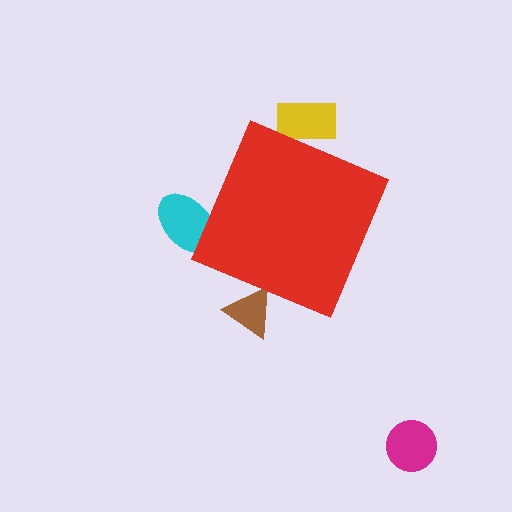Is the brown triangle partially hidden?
Yes, the brown triangle is partially hidden behind the red diamond.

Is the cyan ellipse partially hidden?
Yes, the cyan ellipse is partially hidden behind the red diamond.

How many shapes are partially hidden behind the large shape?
3 shapes are partially hidden.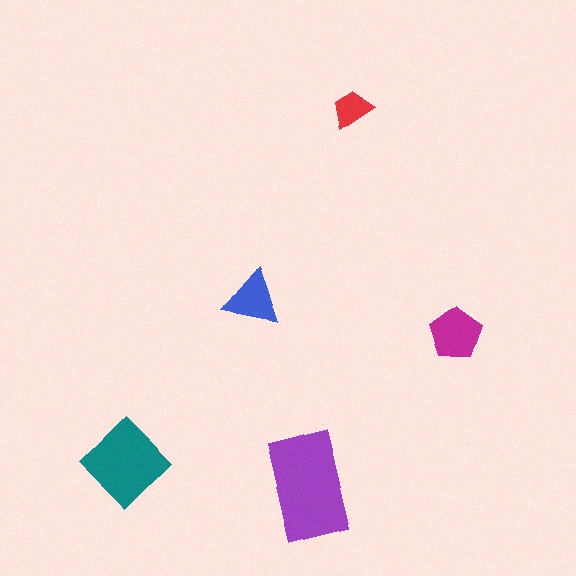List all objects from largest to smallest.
The purple rectangle, the teal diamond, the magenta pentagon, the blue triangle, the red trapezoid.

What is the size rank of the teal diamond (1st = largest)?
2nd.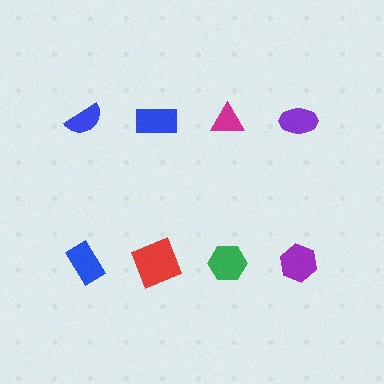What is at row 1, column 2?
A blue rectangle.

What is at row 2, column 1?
A blue rectangle.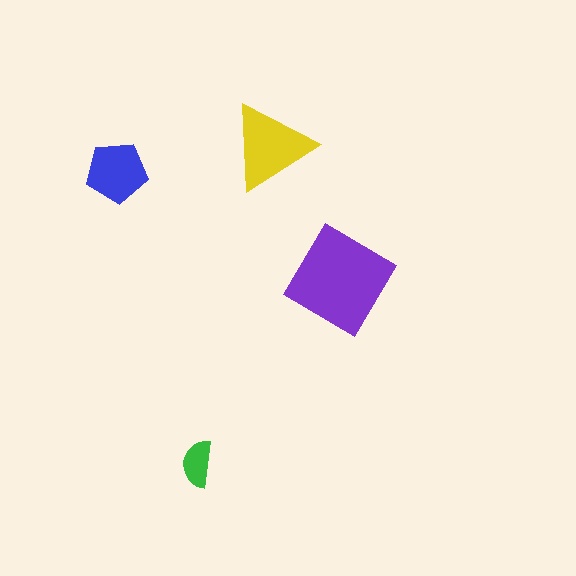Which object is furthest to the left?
The blue pentagon is leftmost.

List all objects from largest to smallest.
The purple diamond, the yellow triangle, the blue pentagon, the green semicircle.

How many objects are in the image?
There are 4 objects in the image.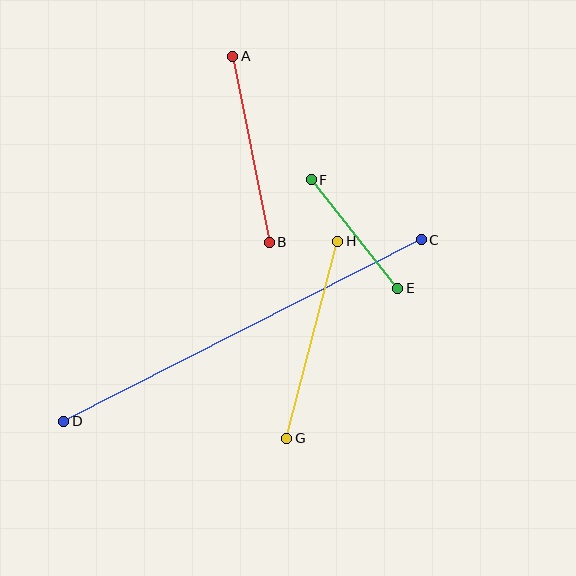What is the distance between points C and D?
The distance is approximately 401 pixels.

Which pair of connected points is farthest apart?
Points C and D are farthest apart.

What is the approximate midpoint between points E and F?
The midpoint is at approximately (355, 234) pixels.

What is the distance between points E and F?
The distance is approximately 139 pixels.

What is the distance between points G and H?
The distance is approximately 204 pixels.